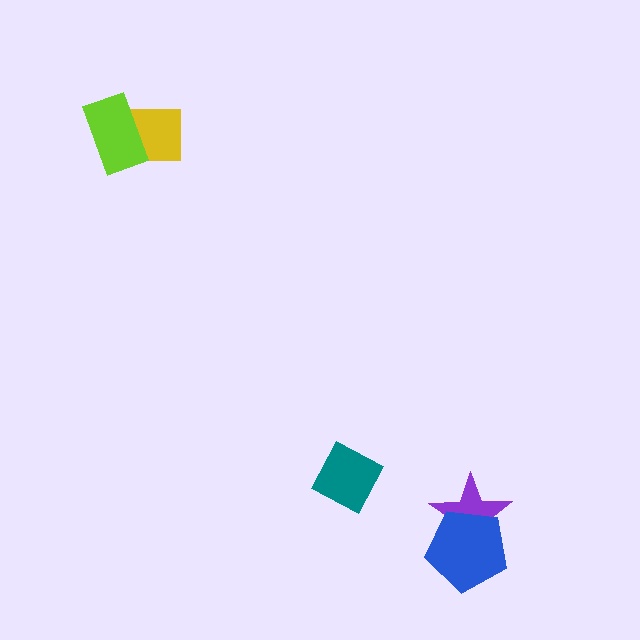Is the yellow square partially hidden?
Yes, it is partially covered by another shape.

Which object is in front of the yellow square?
The lime rectangle is in front of the yellow square.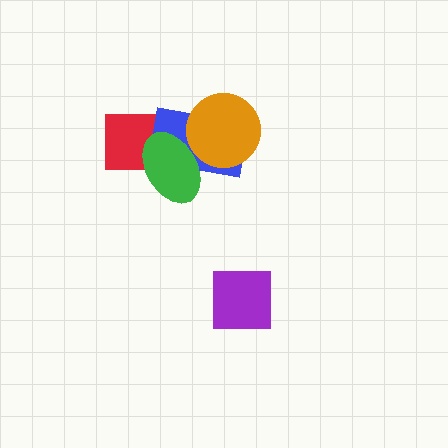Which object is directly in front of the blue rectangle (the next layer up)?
The green ellipse is directly in front of the blue rectangle.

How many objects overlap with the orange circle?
3 objects overlap with the orange circle.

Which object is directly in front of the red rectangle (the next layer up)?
The blue rectangle is directly in front of the red rectangle.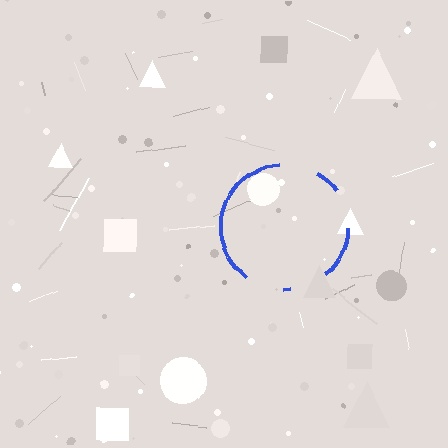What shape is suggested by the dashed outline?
The dashed outline suggests a circle.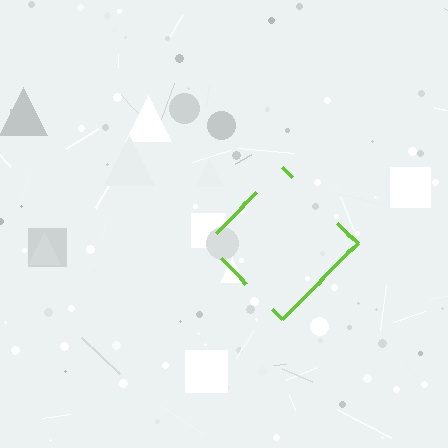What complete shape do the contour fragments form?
The contour fragments form a diamond.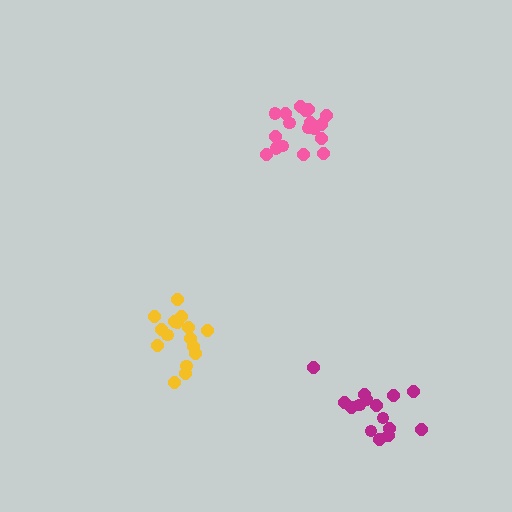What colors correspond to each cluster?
The clusters are colored: pink, yellow, magenta.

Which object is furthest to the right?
The magenta cluster is rightmost.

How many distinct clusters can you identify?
There are 3 distinct clusters.